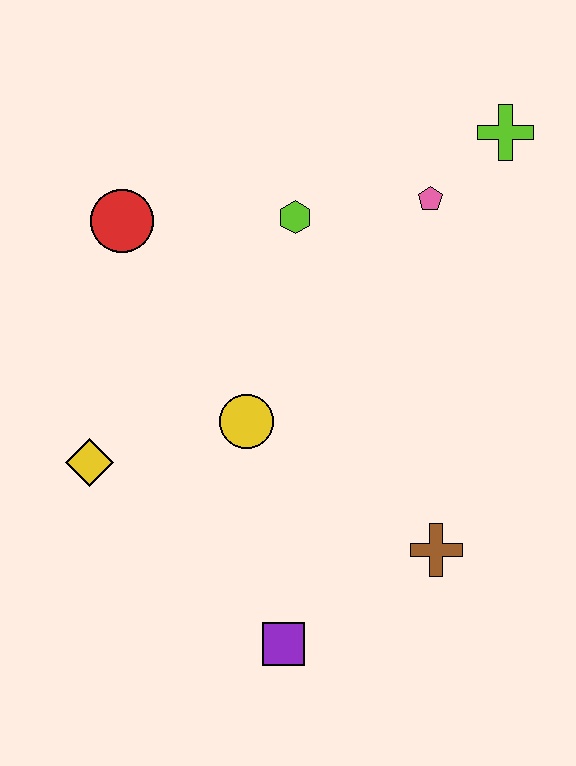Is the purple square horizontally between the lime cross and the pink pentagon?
No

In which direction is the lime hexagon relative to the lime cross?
The lime hexagon is to the left of the lime cross.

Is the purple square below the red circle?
Yes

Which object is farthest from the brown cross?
The red circle is farthest from the brown cross.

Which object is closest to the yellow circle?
The yellow diamond is closest to the yellow circle.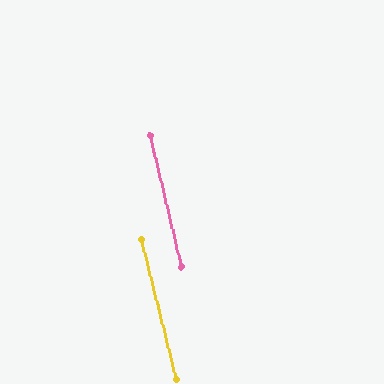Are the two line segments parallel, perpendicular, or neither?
Parallel — their directions differ by only 0.6°.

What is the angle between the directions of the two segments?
Approximately 1 degree.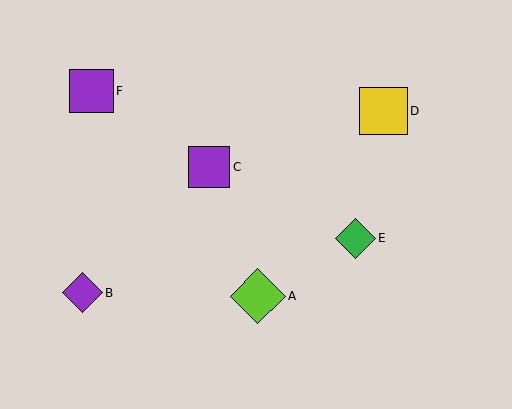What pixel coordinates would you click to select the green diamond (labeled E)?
Click at (355, 238) to select the green diamond E.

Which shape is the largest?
The lime diamond (labeled A) is the largest.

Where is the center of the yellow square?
The center of the yellow square is at (383, 111).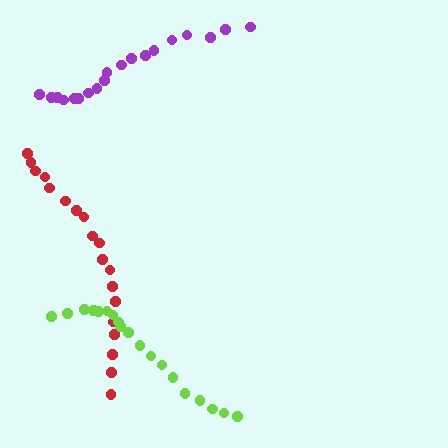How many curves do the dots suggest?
There are 3 distinct paths.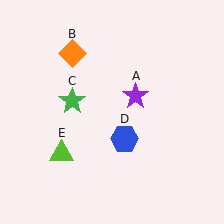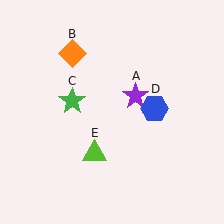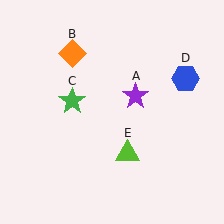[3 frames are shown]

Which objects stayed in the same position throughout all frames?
Purple star (object A) and orange diamond (object B) and green star (object C) remained stationary.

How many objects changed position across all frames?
2 objects changed position: blue hexagon (object D), lime triangle (object E).